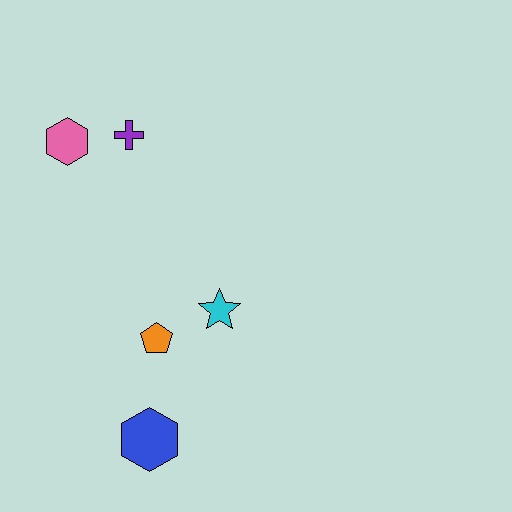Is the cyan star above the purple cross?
No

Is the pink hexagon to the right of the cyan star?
No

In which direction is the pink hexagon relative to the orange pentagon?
The pink hexagon is above the orange pentagon.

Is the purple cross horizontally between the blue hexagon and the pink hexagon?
Yes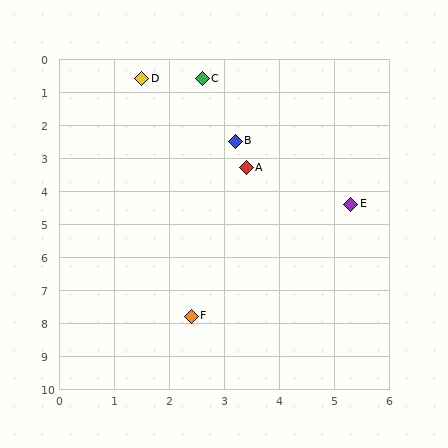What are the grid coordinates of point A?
Point A is at approximately (3.4, 3.3).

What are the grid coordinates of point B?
Point B is at approximately (3.2, 2.5).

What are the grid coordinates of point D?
Point D is at approximately (1.5, 0.6).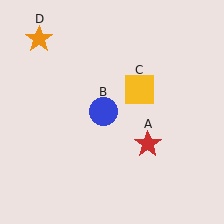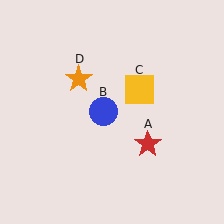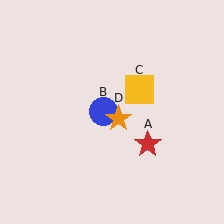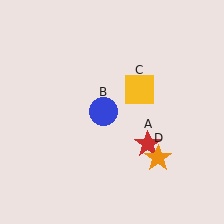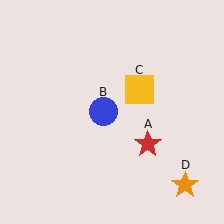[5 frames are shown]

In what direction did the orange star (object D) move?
The orange star (object D) moved down and to the right.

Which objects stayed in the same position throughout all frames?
Red star (object A) and blue circle (object B) and yellow square (object C) remained stationary.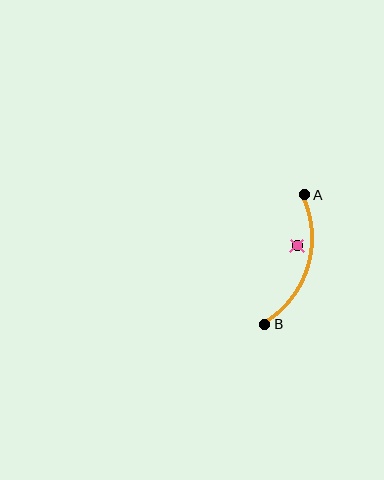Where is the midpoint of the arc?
The arc midpoint is the point on the curve farthest from the straight line joining A and B. It sits to the right of that line.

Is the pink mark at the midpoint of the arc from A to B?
No — the pink mark does not lie on the arc at all. It sits slightly inside the curve.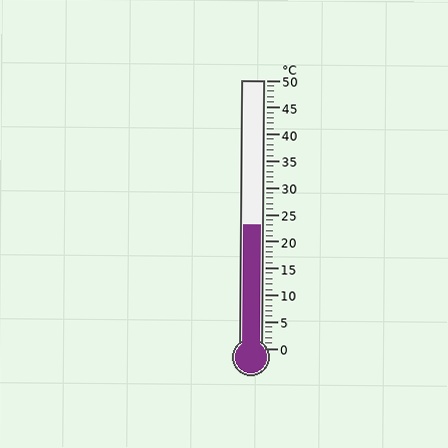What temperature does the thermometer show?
The thermometer shows approximately 23°C.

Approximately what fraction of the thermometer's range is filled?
The thermometer is filled to approximately 45% of its range.